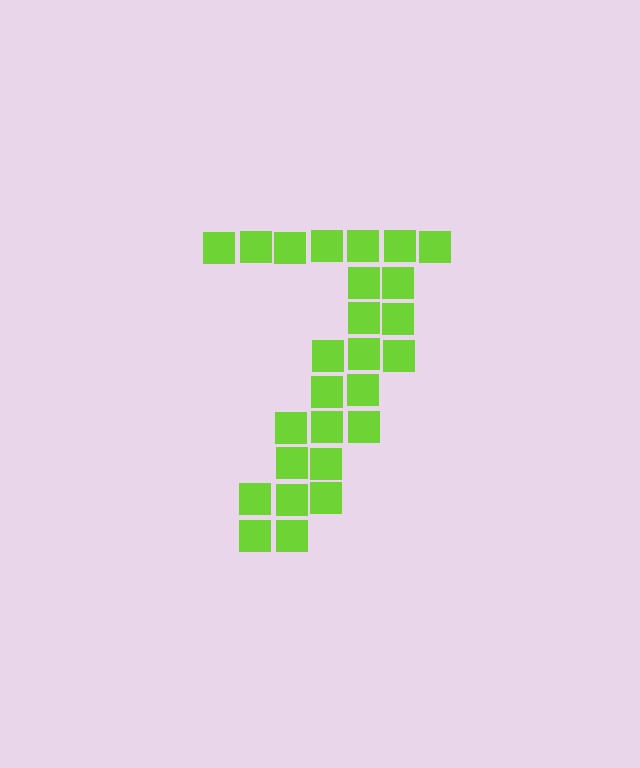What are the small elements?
The small elements are squares.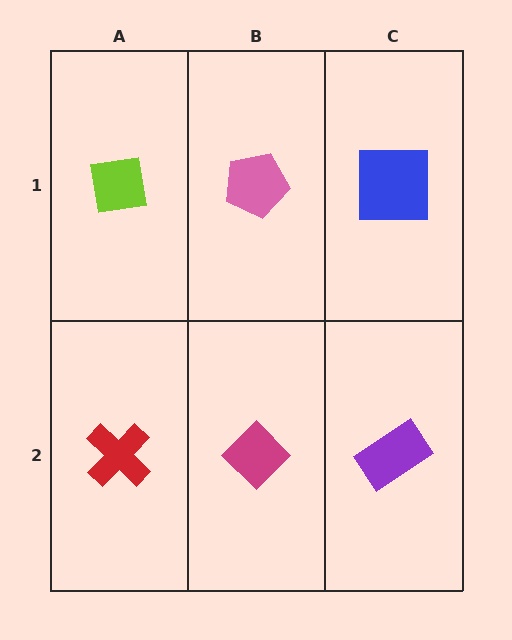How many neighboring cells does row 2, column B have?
3.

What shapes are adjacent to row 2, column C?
A blue square (row 1, column C), a magenta diamond (row 2, column B).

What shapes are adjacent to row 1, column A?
A red cross (row 2, column A), a pink pentagon (row 1, column B).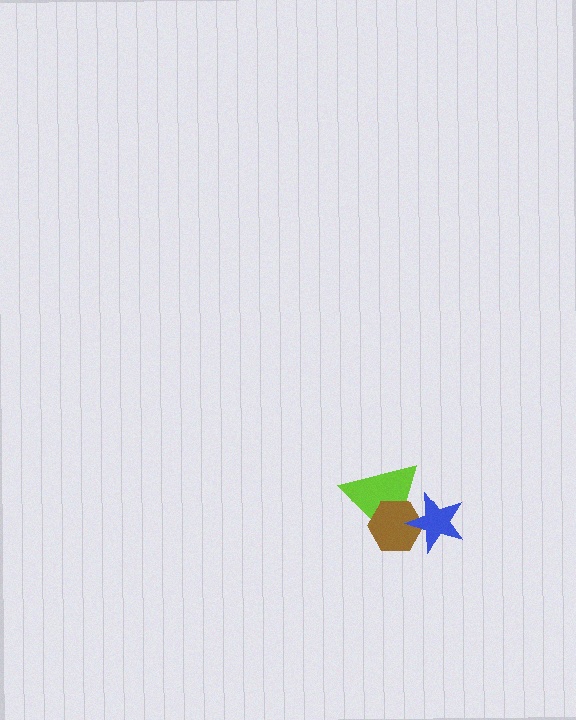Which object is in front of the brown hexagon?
The blue star is in front of the brown hexagon.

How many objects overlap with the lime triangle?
2 objects overlap with the lime triangle.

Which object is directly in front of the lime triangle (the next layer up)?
The brown hexagon is directly in front of the lime triangle.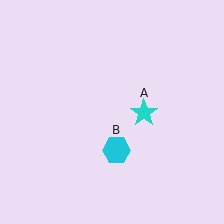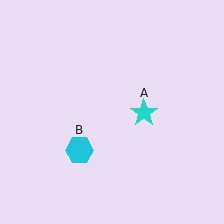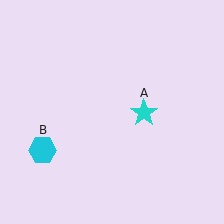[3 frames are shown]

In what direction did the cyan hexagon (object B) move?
The cyan hexagon (object B) moved left.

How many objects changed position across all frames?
1 object changed position: cyan hexagon (object B).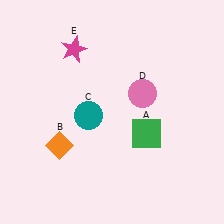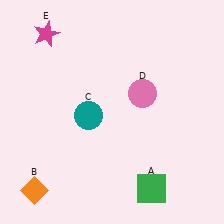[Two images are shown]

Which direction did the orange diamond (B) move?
The orange diamond (B) moved down.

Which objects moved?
The objects that moved are: the green square (A), the orange diamond (B), the magenta star (E).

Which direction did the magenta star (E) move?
The magenta star (E) moved left.